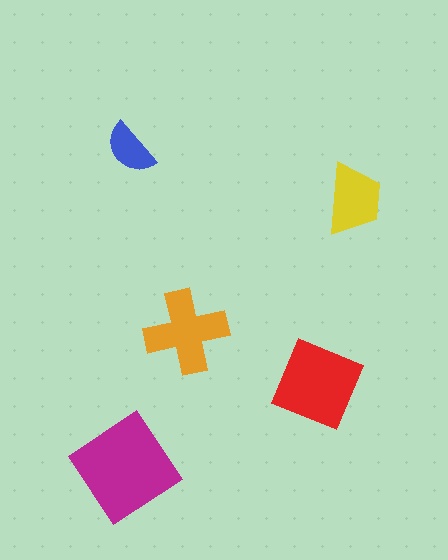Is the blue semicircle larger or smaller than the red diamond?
Smaller.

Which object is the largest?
The magenta diamond.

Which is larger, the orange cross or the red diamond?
The red diamond.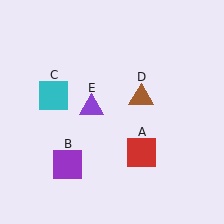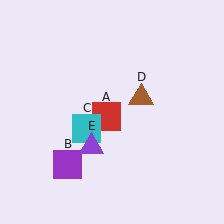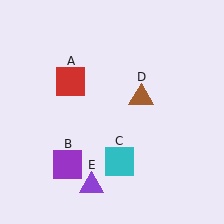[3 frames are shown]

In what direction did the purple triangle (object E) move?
The purple triangle (object E) moved down.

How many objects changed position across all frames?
3 objects changed position: red square (object A), cyan square (object C), purple triangle (object E).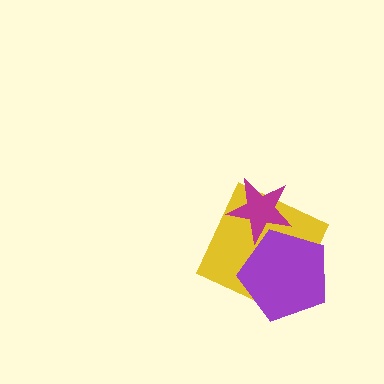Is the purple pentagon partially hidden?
No, no other shape covers it.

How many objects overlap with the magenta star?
2 objects overlap with the magenta star.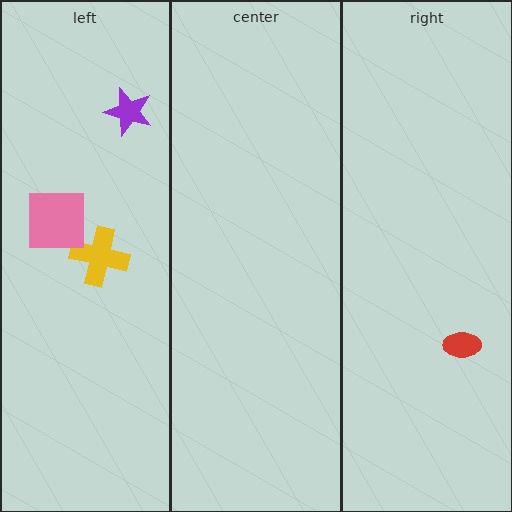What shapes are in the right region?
The red ellipse.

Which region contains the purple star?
The left region.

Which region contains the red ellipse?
The right region.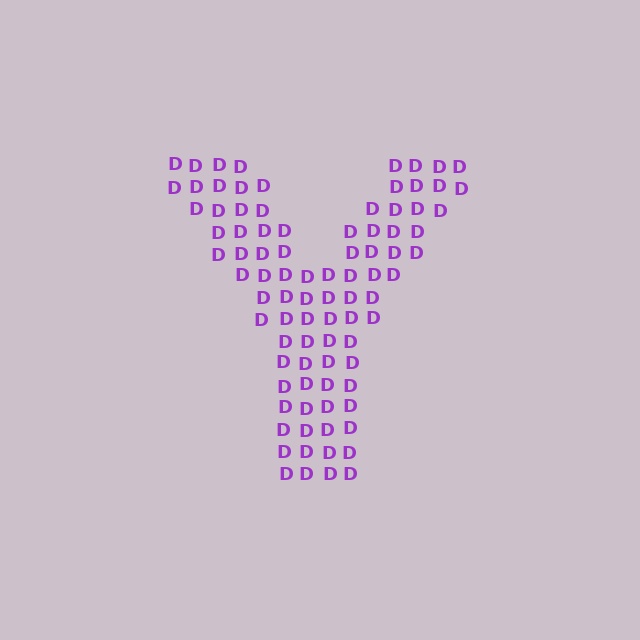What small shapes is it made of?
It is made of small letter D's.